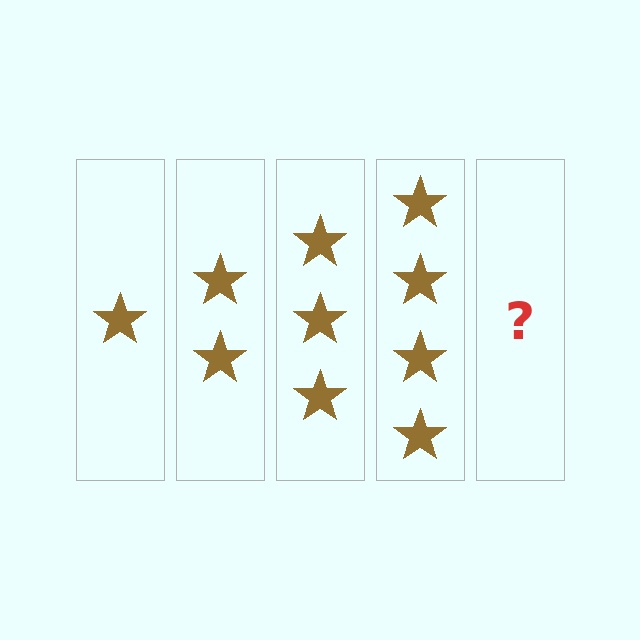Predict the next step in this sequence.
The next step is 5 stars.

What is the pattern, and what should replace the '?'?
The pattern is that each step adds one more star. The '?' should be 5 stars.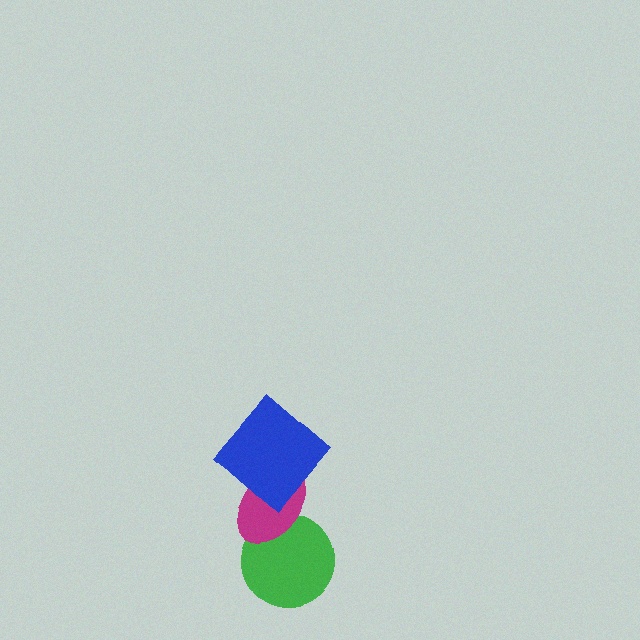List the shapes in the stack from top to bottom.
From top to bottom: the blue diamond, the magenta ellipse, the green circle.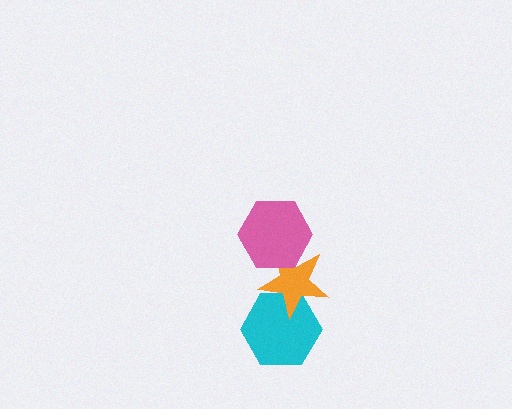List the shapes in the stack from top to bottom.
From top to bottom: the pink hexagon, the orange star, the cyan hexagon.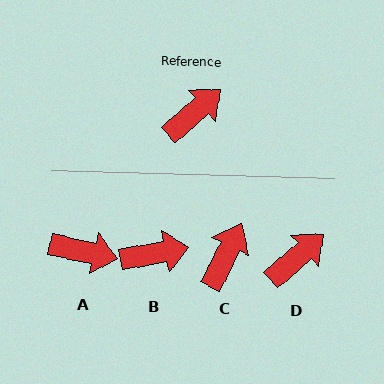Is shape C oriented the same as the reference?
No, it is off by about 22 degrees.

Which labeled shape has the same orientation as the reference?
D.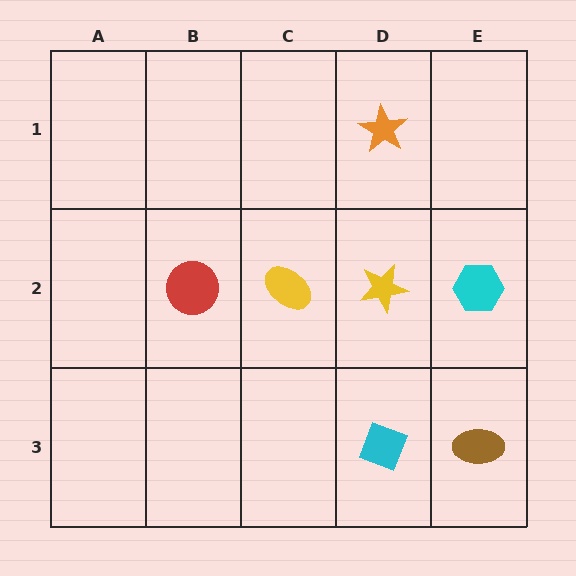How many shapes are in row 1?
1 shape.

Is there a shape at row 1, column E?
No, that cell is empty.